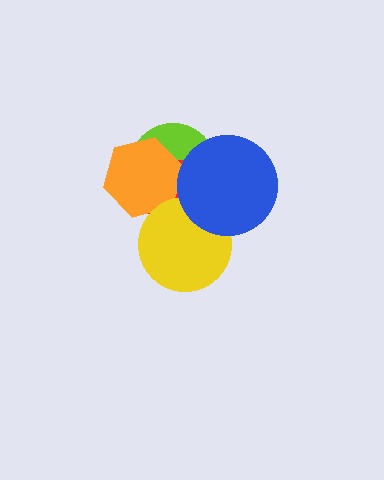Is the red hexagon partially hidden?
Yes, it is partially covered by another shape.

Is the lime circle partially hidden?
Yes, it is partially covered by another shape.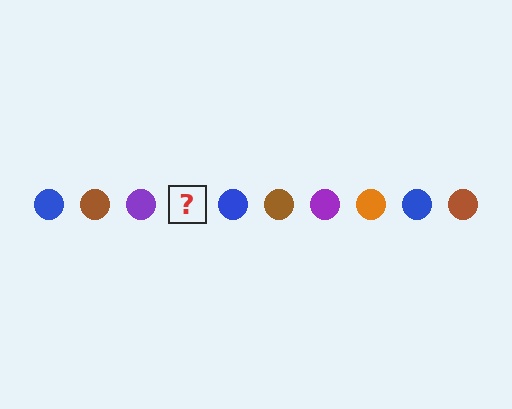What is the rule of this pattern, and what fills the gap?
The rule is that the pattern cycles through blue, brown, purple, orange circles. The gap should be filled with an orange circle.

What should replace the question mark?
The question mark should be replaced with an orange circle.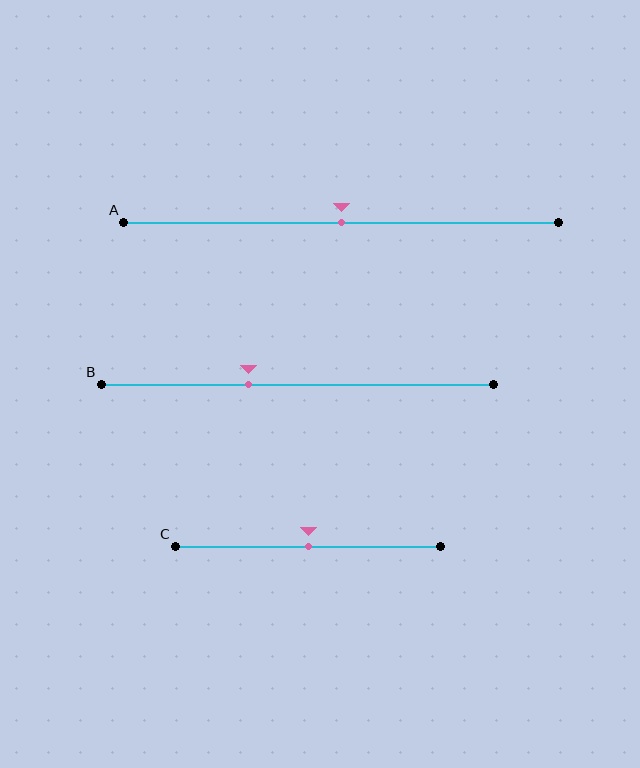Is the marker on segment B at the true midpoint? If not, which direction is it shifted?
No, the marker on segment B is shifted to the left by about 12% of the segment length.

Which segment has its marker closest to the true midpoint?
Segment A has its marker closest to the true midpoint.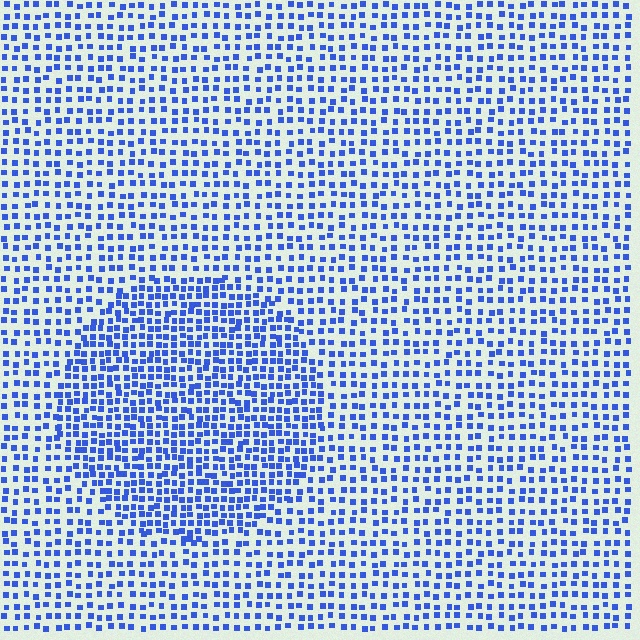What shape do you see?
I see a circle.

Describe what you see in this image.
The image contains small blue elements arranged at two different densities. A circle-shaped region is visible where the elements are more densely packed than the surrounding area.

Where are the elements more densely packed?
The elements are more densely packed inside the circle boundary.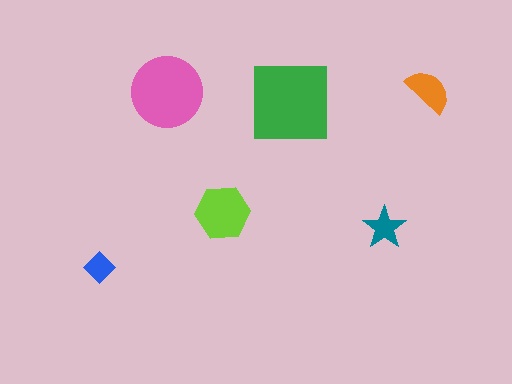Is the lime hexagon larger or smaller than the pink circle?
Smaller.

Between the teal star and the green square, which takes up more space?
The green square.